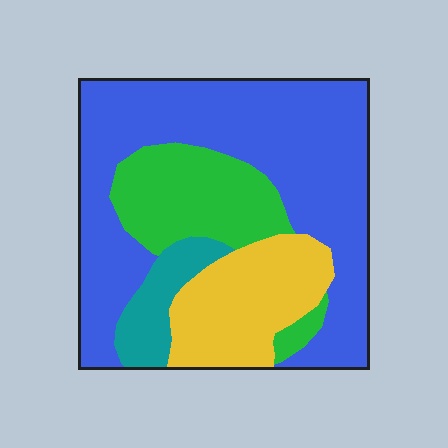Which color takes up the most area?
Blue, at roughly 55%.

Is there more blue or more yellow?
Blue.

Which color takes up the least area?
Teal, at roughly 10%.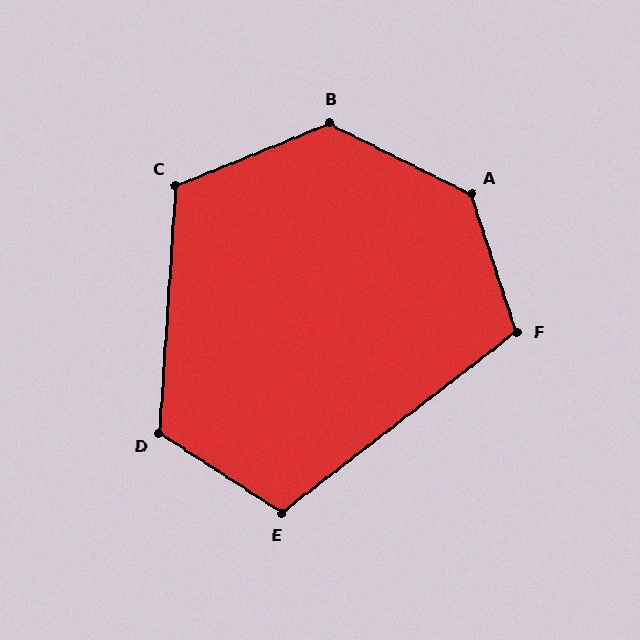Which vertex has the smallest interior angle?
E, at approximately 109 degrees.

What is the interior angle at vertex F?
Approximately 109 degrees (obtuse).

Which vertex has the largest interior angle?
A, at approximately 135 degrees.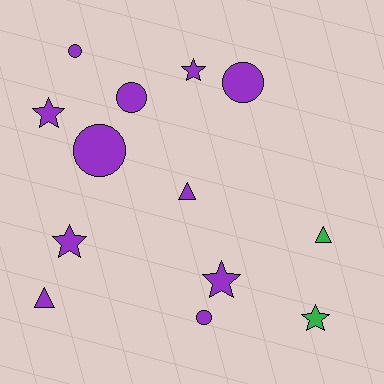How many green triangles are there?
There is 1 green triangle.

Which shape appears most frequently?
Star, with 5 objects.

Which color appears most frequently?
Purple, with 11 objects.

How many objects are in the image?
There are 13 objects.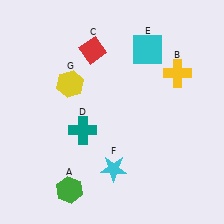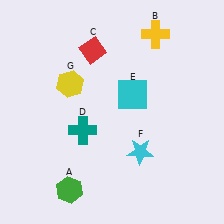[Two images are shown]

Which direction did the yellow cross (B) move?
The yellow cross (B) moved up.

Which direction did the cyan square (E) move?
The cyan square (E) moved down.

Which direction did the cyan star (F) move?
The cyan star (F) moved right.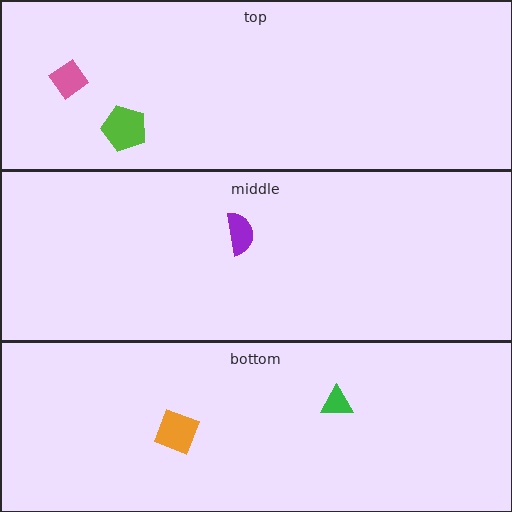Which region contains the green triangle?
The bottom region.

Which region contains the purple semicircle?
The middle region.